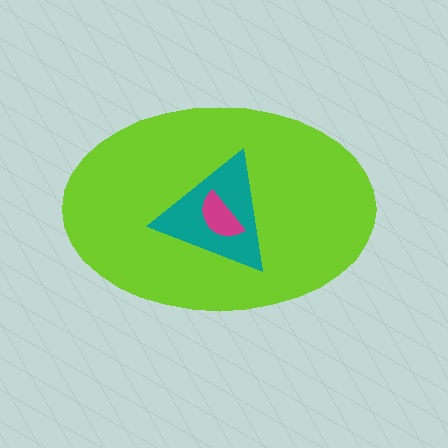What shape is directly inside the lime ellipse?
The teal triangle.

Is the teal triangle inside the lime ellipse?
Yes.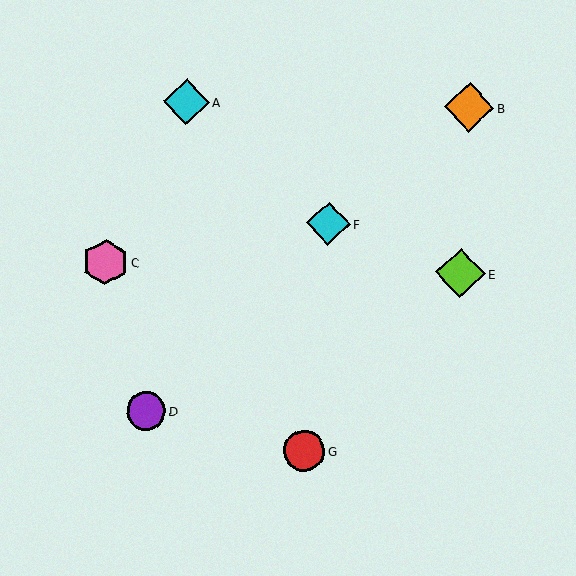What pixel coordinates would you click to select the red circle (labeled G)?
Click at (304, 451) to select the red circle G.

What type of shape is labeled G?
Shape G is a red circle.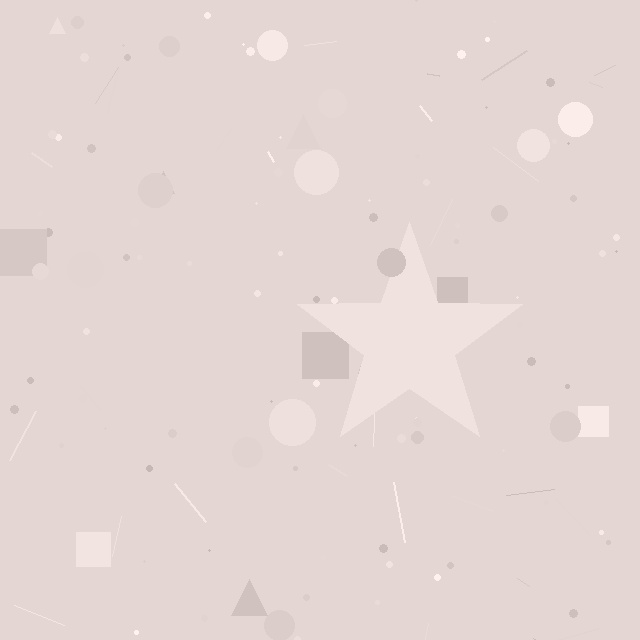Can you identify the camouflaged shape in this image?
The camouflaged shape is a star.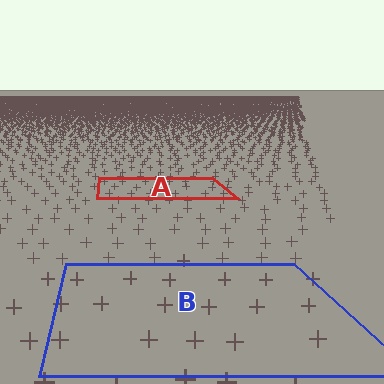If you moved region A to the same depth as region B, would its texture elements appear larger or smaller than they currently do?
They would appear larger. At a closer depth, the same texture elements are projected at a bigger on-screen size.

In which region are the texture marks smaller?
The texture marks are smaller in region A, because it is farther away.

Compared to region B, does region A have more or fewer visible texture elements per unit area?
Region A has more texture elements per unit area — they are packed more densely because it is farther away.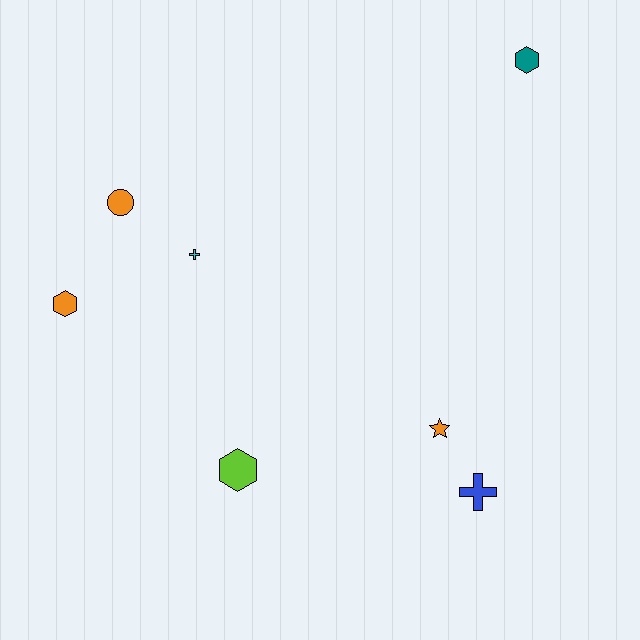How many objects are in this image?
There are 7 objects.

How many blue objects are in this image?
There is 1 blue object.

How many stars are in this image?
There is 1 star.